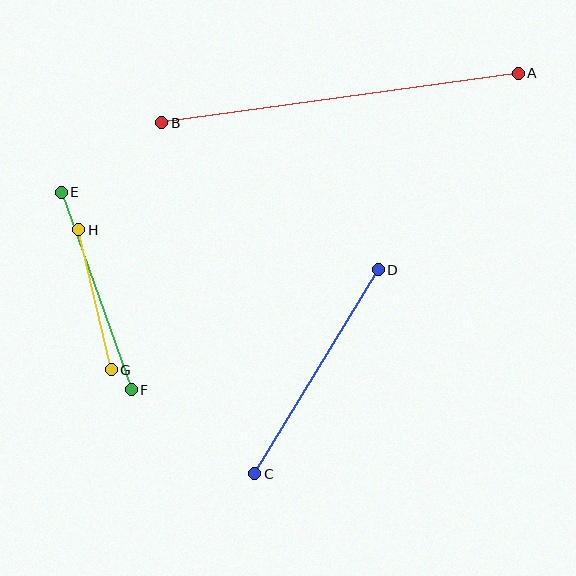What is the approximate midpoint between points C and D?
The midpoint is at approximately (317, 372) pixels.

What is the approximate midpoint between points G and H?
The midpoint is at approximately (95, 300) pixels.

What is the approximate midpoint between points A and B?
The midpoint is at approximately (340, 98) pixels.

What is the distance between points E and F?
The distance is approximately 209 pixels.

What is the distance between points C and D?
The distance is approximately 239 pixels.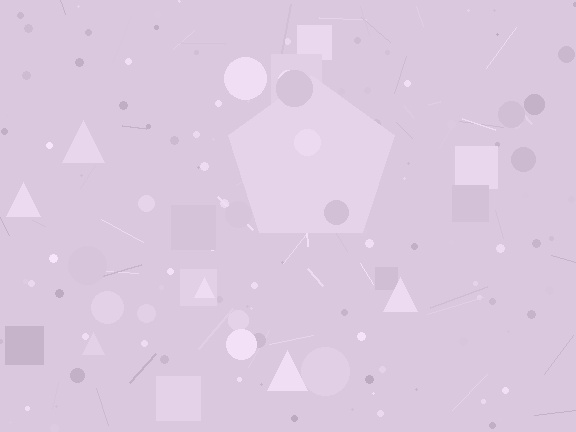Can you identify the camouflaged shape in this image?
The camouflaged shape is a pentagon.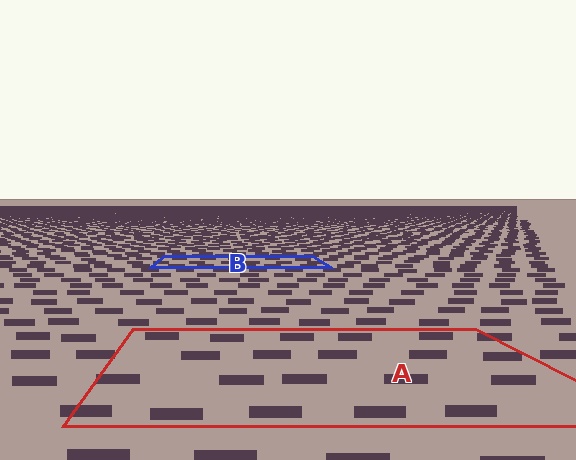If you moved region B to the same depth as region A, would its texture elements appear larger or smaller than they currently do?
They would appear larger. At a closer depth, the same texture elements are projected at a bigger on-screen size.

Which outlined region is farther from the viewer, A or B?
Region B is farther from the viewer — the texture elements inside it appear smaller and more densely packed.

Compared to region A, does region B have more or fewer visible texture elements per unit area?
Region B has more texture elements per unit area — they are packed more densely because it is farther away.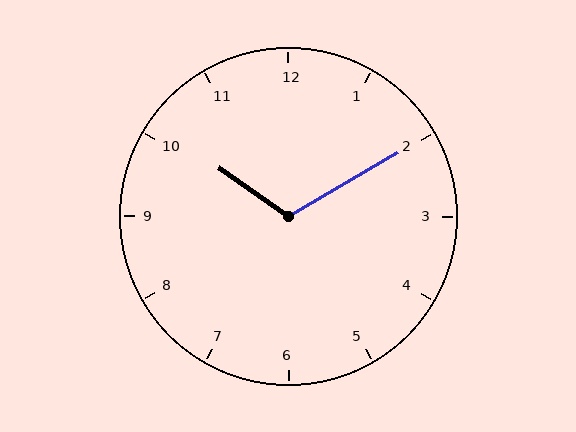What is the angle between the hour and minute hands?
Approximately 115 degrees.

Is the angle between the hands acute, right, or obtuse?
It is obtuse.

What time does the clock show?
10:10.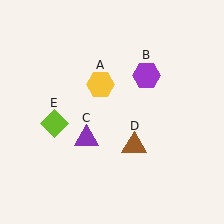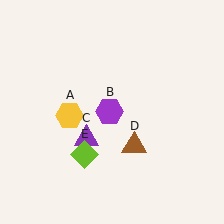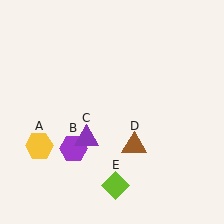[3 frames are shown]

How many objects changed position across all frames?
3 objects changed position: yellow hexagon (object A), purple hexagon (object B), lime diamond (object E).